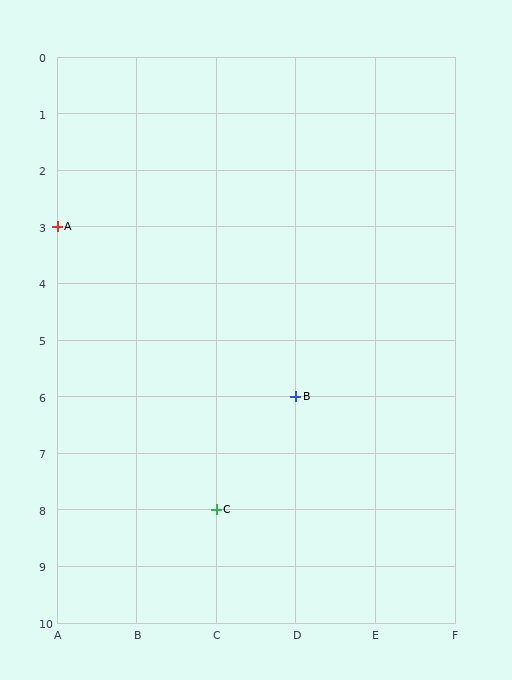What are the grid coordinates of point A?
Point A is at grid coordinates (A, 3).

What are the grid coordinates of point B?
Point B is at grid coordinates (D, 6).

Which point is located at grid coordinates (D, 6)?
Point B is at (D, 6).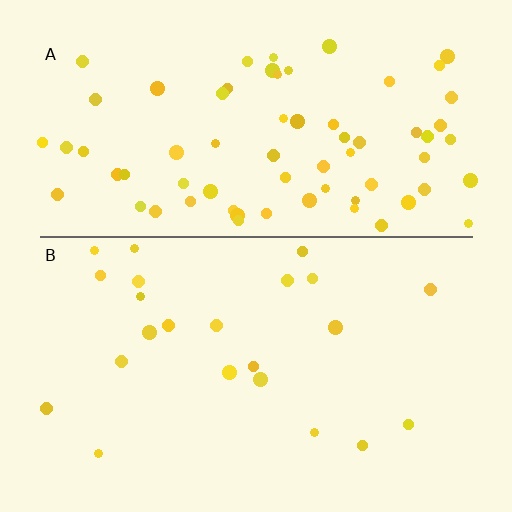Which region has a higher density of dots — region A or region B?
A (the top).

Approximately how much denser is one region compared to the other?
Approximately 3.1× — region A over region B.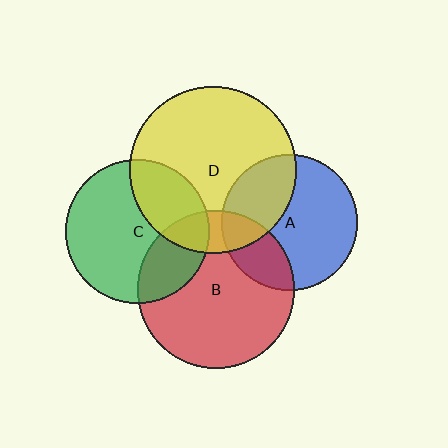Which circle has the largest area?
Circle D (yellow).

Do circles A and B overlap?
Yes.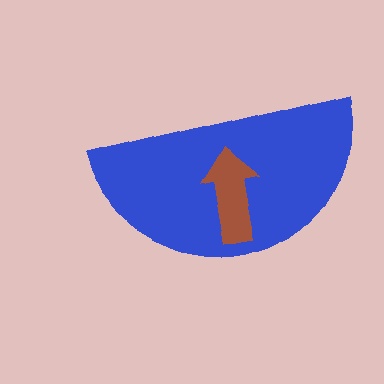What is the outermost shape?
The blue semicircle.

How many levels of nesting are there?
2.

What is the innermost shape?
The brown arrow.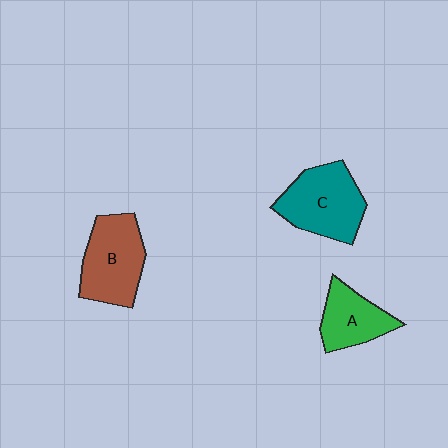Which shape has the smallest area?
Shape A (green).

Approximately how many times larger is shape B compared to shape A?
Approximately 1.4 times.